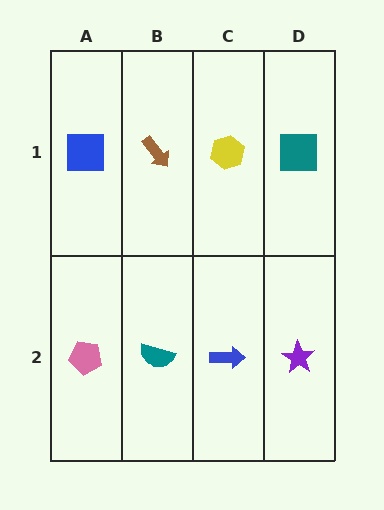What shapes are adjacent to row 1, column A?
A pink pentagon (row 2, column A), a brown arrow (row 1, column B).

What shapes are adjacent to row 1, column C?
A blue arrow (row 2, column C), a brown arrow (row 1, column B), a teal square (row 1, column D).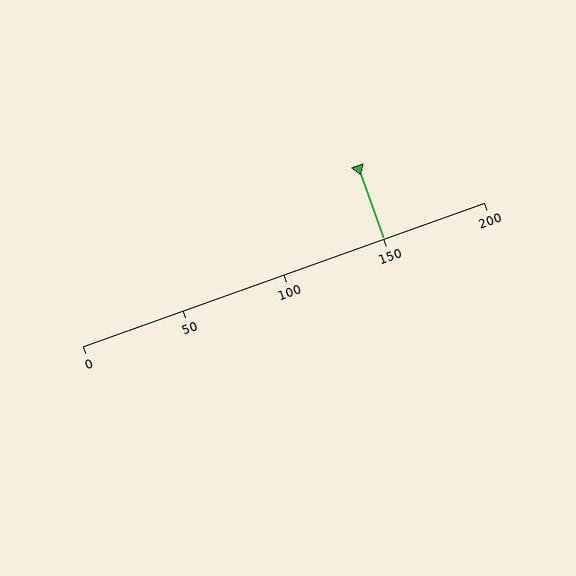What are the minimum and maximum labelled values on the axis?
The axis runs from 0 to 200.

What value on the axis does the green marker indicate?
The marker indicates approximately 150.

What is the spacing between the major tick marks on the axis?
The major ticks are spaced 50 apart.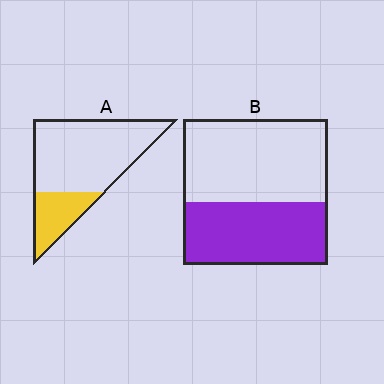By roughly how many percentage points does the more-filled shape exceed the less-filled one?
By roughly 20 percentage points (B over A).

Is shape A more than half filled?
No.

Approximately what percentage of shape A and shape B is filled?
A is approximately 25% and B is approximately 45%.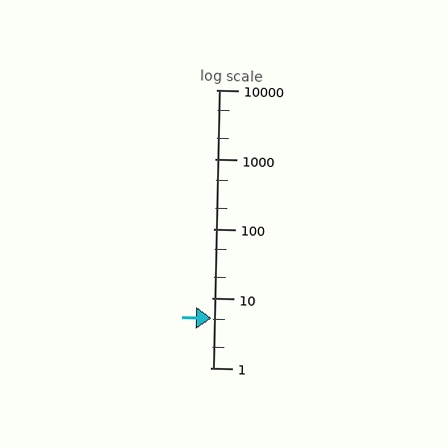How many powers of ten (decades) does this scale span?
The scale spans 4 decades, from 1 to 10000.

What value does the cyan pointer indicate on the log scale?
The pointer indicates approximately 5.2.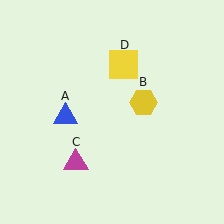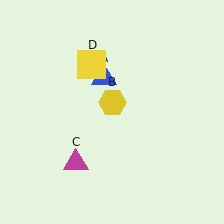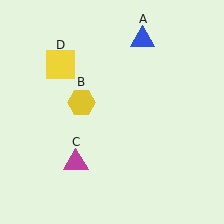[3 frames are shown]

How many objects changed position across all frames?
3 objects changed position: blue triangle (object A), yellow hexagon (object B), yellow square (object D).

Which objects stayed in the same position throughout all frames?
Magenta triangle (object C) remained stationary.